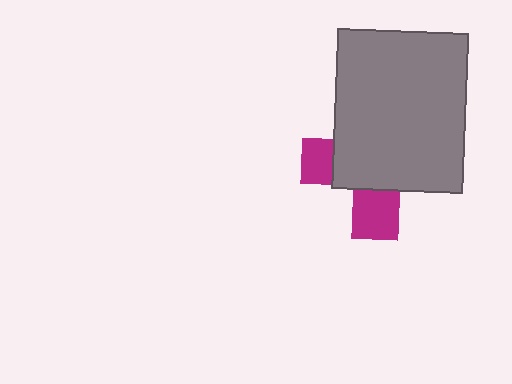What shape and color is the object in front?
The object in front is a gray rectangle.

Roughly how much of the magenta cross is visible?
A small part of it is visible (roughly 31%).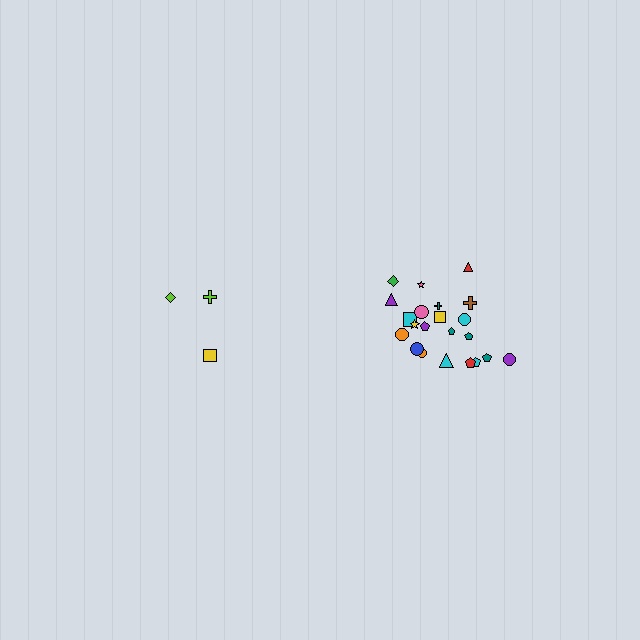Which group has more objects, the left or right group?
The right group.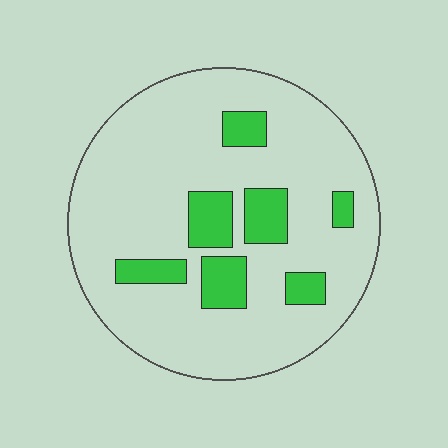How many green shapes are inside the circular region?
7.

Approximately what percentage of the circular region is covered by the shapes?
Approximately 15%.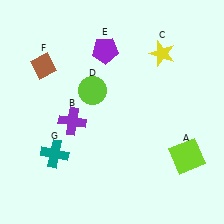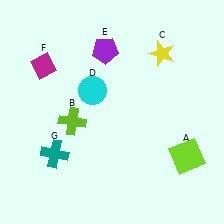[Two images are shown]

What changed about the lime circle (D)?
In Image 1, D is lime. In Image 2, it changed to cyan.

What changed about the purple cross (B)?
In Image 1, B is purple. In Image 2, it changed to lime.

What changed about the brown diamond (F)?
In Image 1, F is brown. In Image 2, it changed to magenta.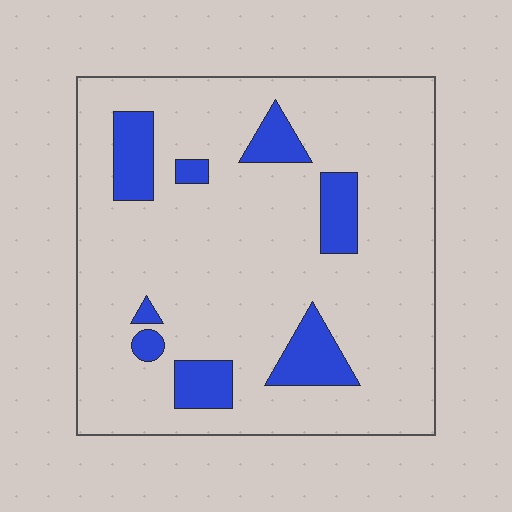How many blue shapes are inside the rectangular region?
8.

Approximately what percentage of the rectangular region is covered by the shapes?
Approximately 15%.